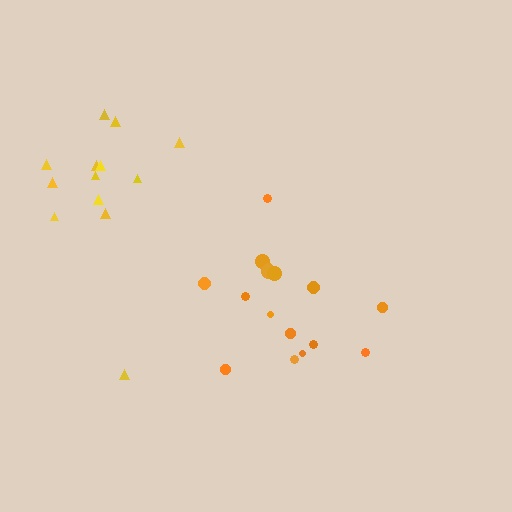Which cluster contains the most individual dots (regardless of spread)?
Orange (16).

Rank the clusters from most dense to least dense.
orange, yellow.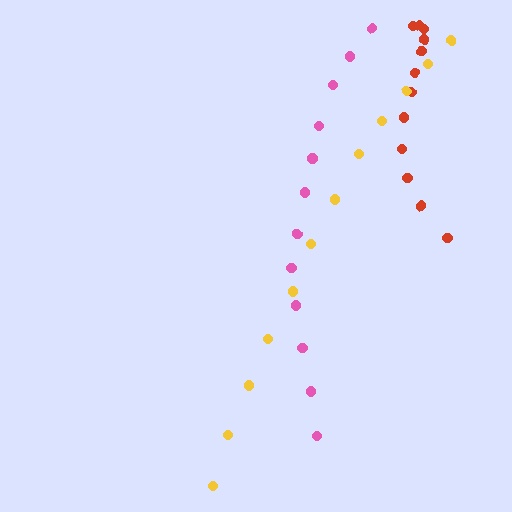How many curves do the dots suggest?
There are 3 distinct paths.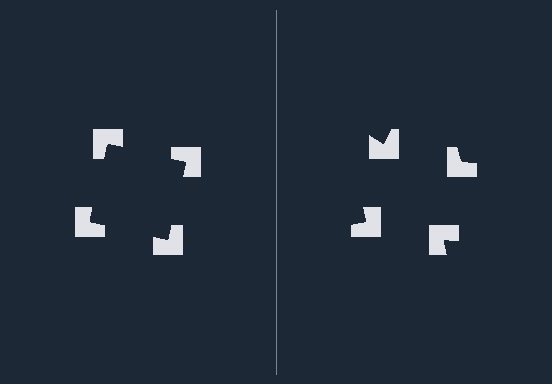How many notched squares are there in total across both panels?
8 — 4 on each side.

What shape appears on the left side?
An illusory square.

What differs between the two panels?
The notched squares are positioned identically on both sides; only the wedge orientations differ. On the left they align to a square; on the right they are misaligned.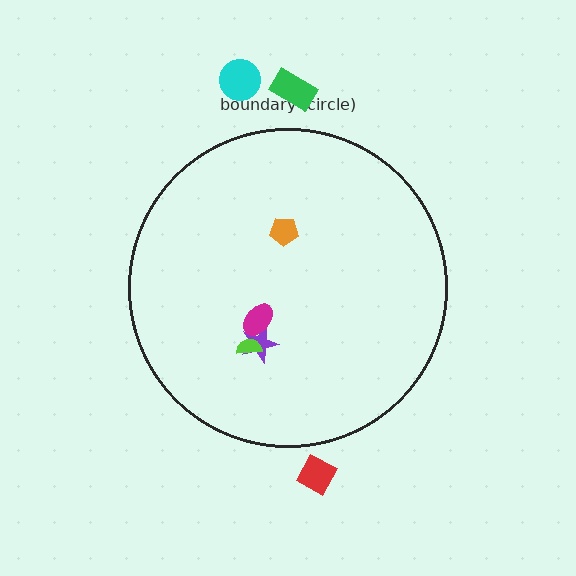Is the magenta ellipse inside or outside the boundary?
Inside.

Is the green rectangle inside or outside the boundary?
Outside.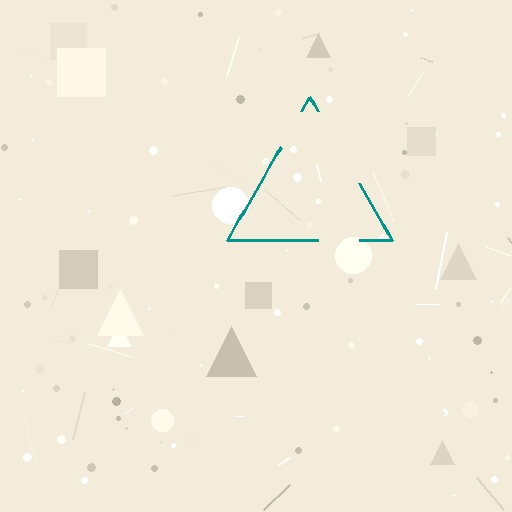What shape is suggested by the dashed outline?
The dashed outline suggests a triangle.